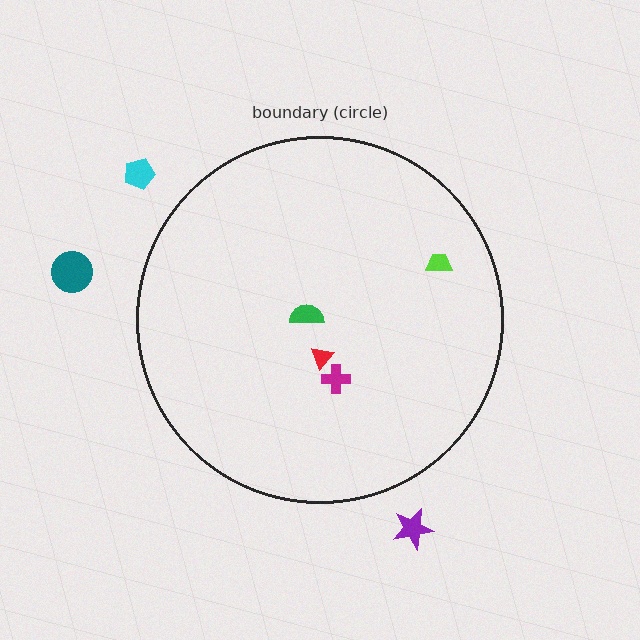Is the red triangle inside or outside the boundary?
Inside.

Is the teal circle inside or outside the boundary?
Outside.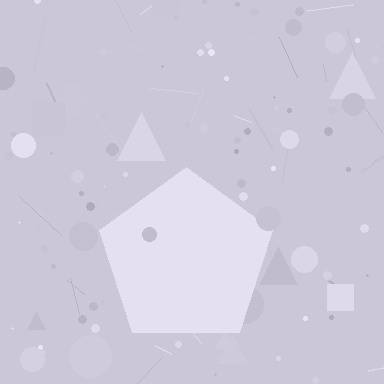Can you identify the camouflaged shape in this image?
The camouflaged shape is a pentagon.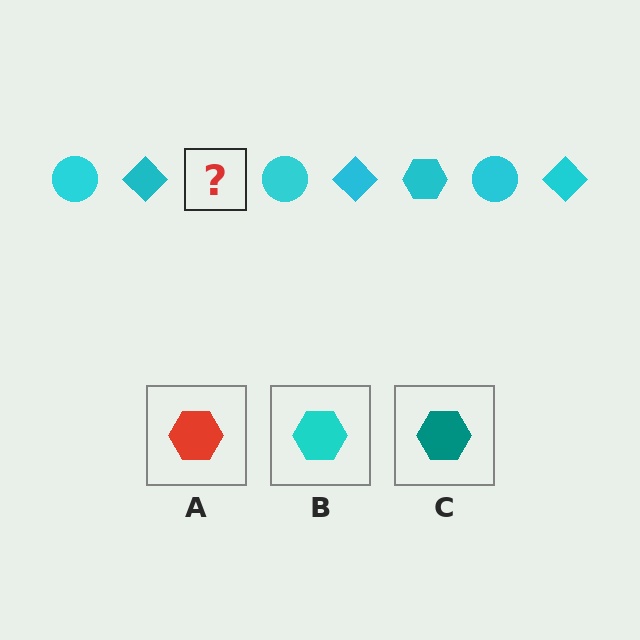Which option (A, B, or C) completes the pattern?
B.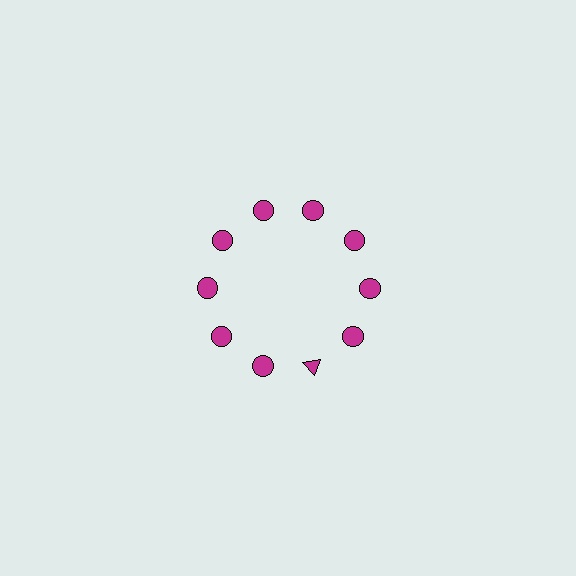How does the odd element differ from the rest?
It has a different shape: triangle instead of circle.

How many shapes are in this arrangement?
There are 10 shapes arranged in a ring pattern.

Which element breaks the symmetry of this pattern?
The magenta triangle at roughly the 5 o'clock position breaks the symmetry. All other shapes are magenta circles.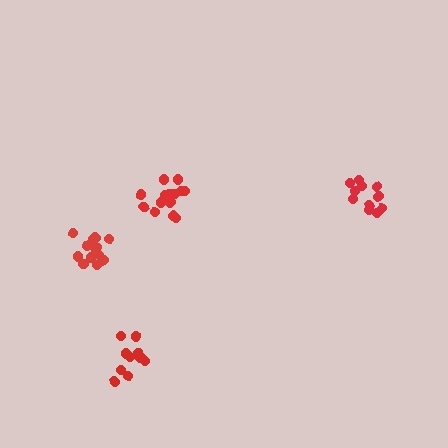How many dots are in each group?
Group 1: 11 dots, Group 2: 16 dots, Group 3: 10 dots, Group 4: 15 dots (52 total).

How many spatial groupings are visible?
There are 4 spatial groupings.